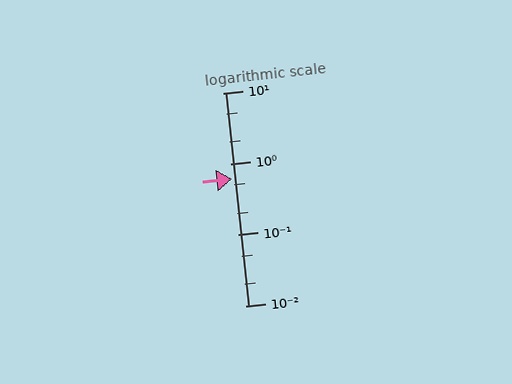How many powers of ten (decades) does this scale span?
The scale spans 3 decades, from 0.01 to 10.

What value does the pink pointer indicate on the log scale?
The pointer indicates approximately 0.61.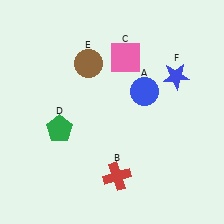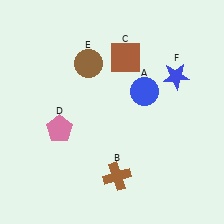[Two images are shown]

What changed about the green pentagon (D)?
In Image 1, D is green. In Image 2, it changed to pink.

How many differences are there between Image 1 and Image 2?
There are 3 differences between the two images.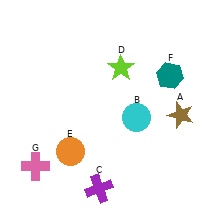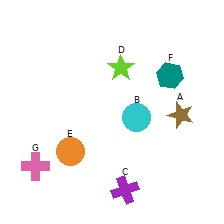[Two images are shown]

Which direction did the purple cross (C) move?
The purple cross (C) moved right.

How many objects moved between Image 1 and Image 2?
1 object moved between the two images.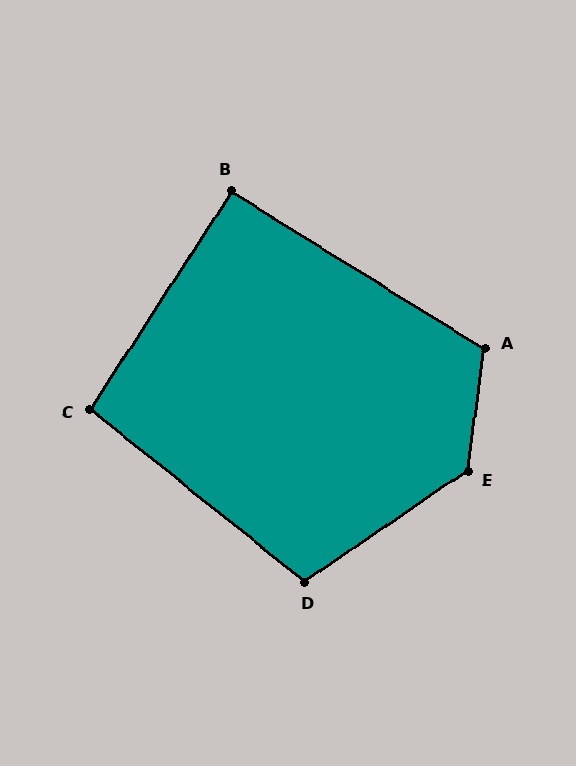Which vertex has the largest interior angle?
E, at approximately 132 degrees.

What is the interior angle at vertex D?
Approximately 107 degrees (obtuse).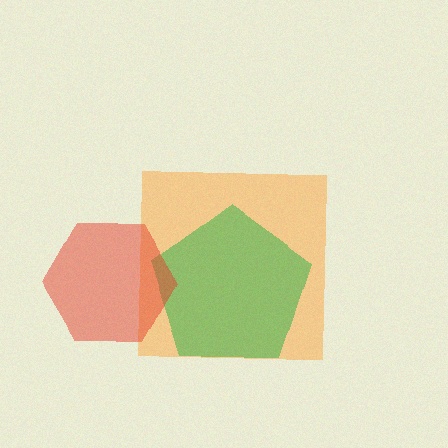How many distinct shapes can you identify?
There are 3 distinct shapes: an orange square, a green pentagon, a red hexagon.